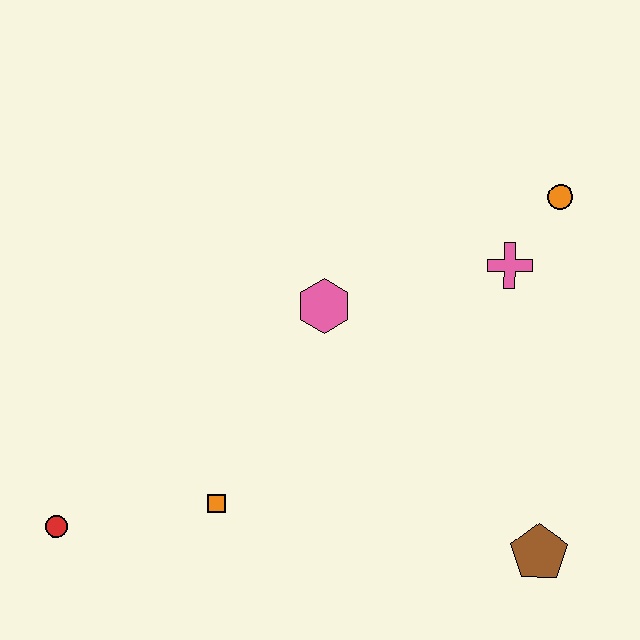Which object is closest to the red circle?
The orange square is closest to the red circle.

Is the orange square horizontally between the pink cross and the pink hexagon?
No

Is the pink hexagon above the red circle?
Yes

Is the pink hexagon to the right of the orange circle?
No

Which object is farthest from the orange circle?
The red circle is farthest from the orange circle.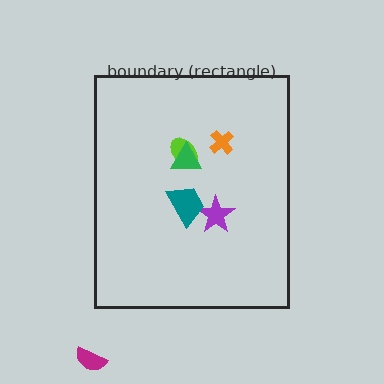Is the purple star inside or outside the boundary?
Inside.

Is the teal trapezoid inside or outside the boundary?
Inside.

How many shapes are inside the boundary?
5 inside, 1 outside.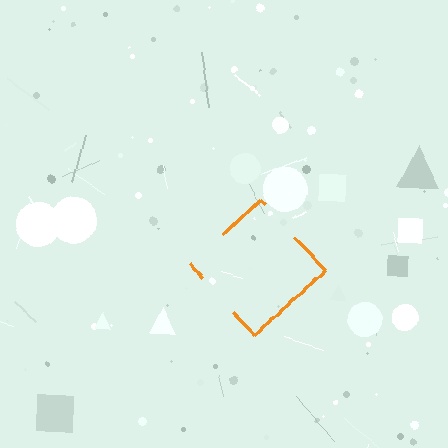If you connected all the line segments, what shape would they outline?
They would outline a diamond.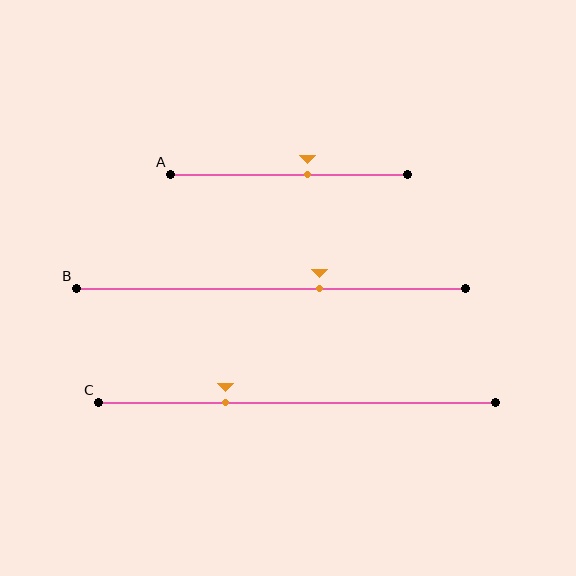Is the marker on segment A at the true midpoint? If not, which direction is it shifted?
No, the marker on segment A is shifted to the right by about 8% of the segment length.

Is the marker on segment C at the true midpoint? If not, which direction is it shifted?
No, the marker on segment C is shifted to the left by about 18% of the segment length.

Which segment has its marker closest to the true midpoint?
Segment A has its marker closest to the true midpoint.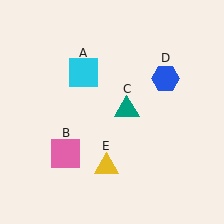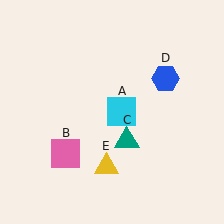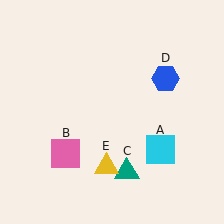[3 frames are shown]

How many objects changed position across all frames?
2 objects changed position: cyan square (object A), teal triangle (object C).